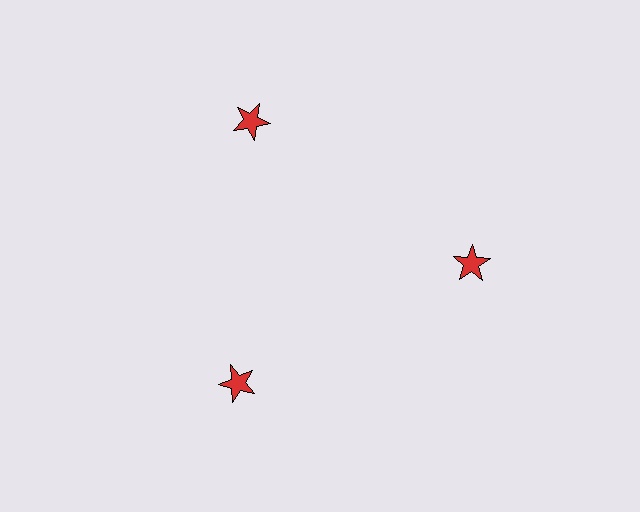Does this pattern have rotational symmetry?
Yes, this pattern has 3-fold rotational symmetry. It looks the same after rotating 120 degrees around the center.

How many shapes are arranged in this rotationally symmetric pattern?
There are 3 shapes, arranged in 3 groups of 1.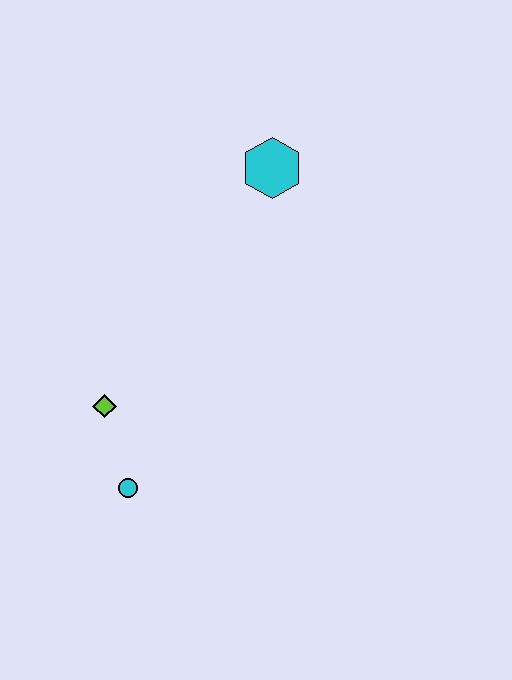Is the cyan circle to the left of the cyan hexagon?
Yes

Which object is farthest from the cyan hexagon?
The cyan circle is farthest from the cyan hexagon.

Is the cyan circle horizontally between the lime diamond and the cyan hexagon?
Yes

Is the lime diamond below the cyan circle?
No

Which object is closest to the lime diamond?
The cyan circle is closest to the lime diamond.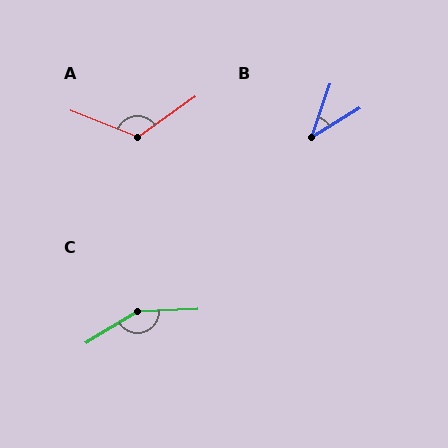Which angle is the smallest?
B, at approximately 40 degrees.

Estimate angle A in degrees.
Approximately 124 degrees.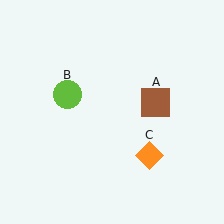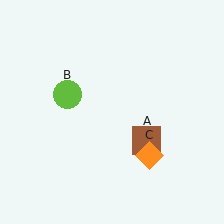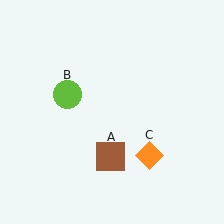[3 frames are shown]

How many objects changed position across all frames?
1 object changed position: brown square (object A).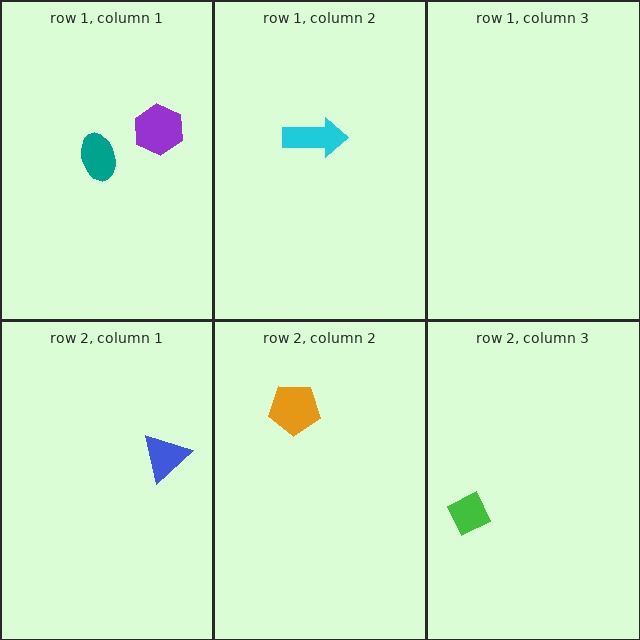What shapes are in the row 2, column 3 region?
The green diamond.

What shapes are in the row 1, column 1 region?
The teal ellipse, the purple hexagon.